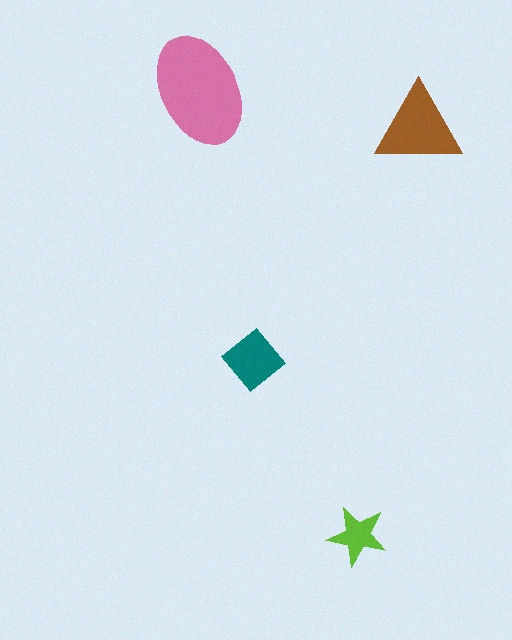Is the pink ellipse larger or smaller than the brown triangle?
Larger.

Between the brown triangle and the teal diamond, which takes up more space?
The brown triangle.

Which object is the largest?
The pink ellipse.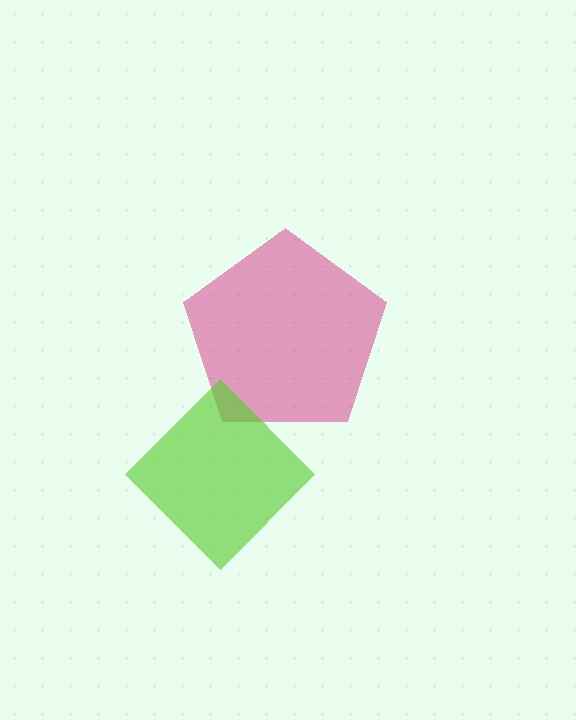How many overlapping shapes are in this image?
There are 2 overlapping shapes in the image.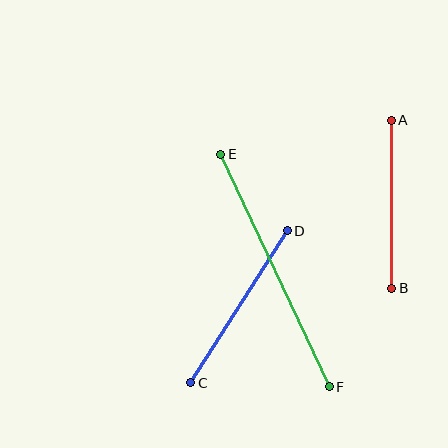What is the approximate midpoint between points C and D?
The midpoint is at approximately (239, 307) pixels.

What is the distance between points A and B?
The distance is approximately 168 pixels.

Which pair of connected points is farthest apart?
Points E and F are farthest apart.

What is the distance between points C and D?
The distance is approximately 180 pixels.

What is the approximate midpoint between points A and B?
The midpoint is at approximately (392, 204) pixels.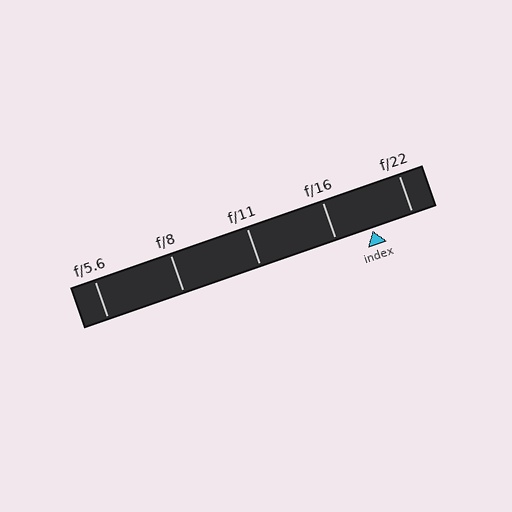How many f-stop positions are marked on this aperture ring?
There are 5 f-stop positions marked.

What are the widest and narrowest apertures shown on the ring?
The widest aperture shown is f/5.6 and the narrowest is f/22.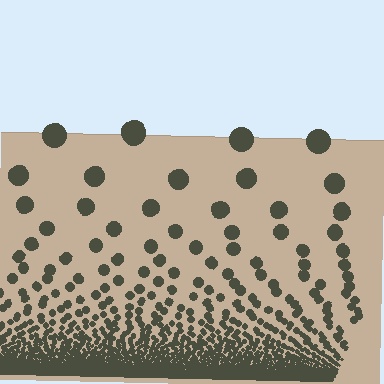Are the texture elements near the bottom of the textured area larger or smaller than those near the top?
Smaller. The gradient is inverted — elements near the bottom are smaller and denser.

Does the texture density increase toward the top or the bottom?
Density increases toward the bottom.